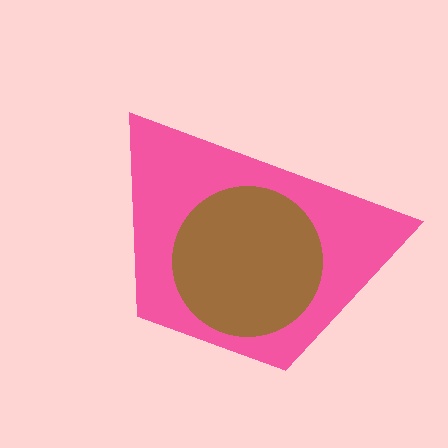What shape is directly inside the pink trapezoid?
The brown circle.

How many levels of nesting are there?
2.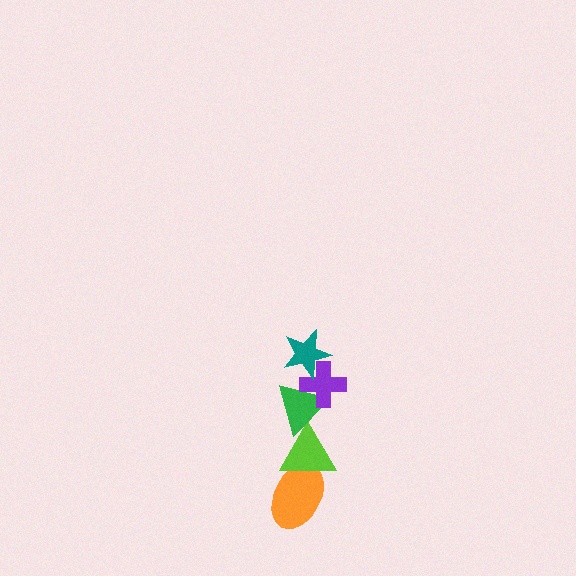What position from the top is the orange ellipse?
The orange ellipse is 5th from the top.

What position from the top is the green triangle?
The green triangle is 3rd from the top.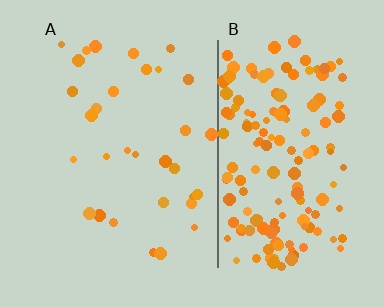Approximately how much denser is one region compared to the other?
Approximately 5.2× — region B over region A.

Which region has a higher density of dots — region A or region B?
B (the right).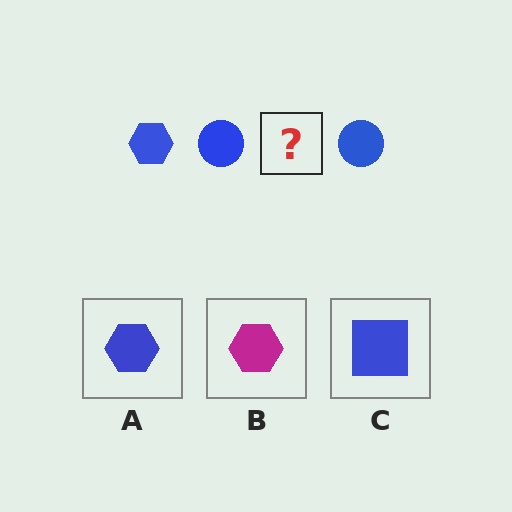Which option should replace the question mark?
Option A.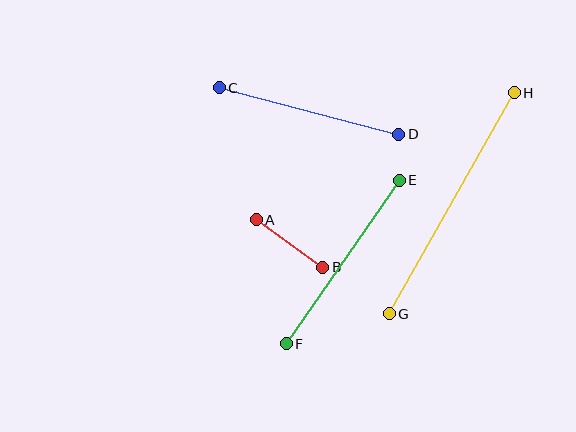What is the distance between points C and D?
The distance is approximately 186 pixels.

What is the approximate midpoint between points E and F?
The midpoint is at approximately (343, 262) pixels.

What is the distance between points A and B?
The distance is approximately 82 pixels.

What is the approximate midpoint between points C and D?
The midpoint is at approximately (309, 111) pixels.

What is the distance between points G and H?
The distance is approximately 254 pixels.